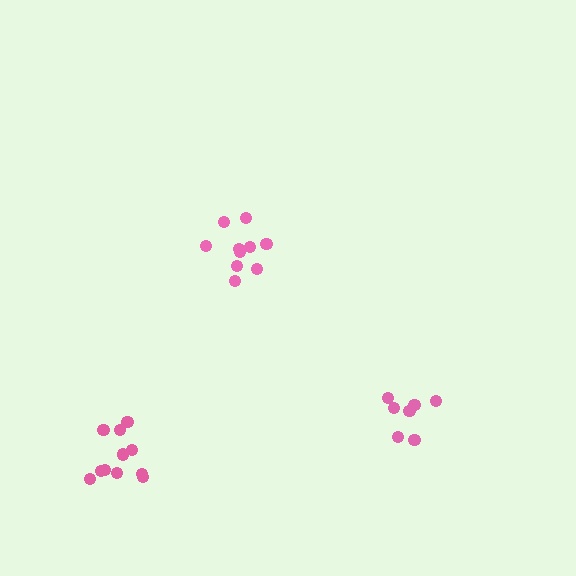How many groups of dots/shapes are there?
There are 3 groups.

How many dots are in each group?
Group 1: 11 dots, Group 2: 7 dots, Group 3: 10 dots (28 total).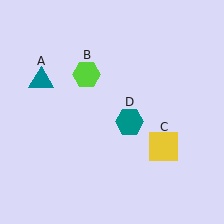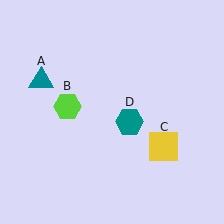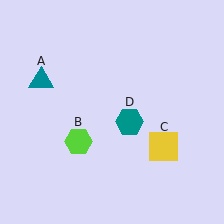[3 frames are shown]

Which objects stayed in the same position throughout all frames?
Teal triangle (object A) and yellow square (object C) and teal hexagon (object D) remained stationary.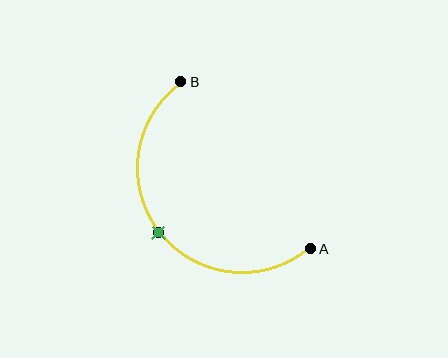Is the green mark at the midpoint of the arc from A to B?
Yes. The green mark lies on the arc at equal arc-length from both A and B — it is the arc midpoint.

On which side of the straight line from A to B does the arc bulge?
The arc bulges below and to the left of the straight line connecting A and B.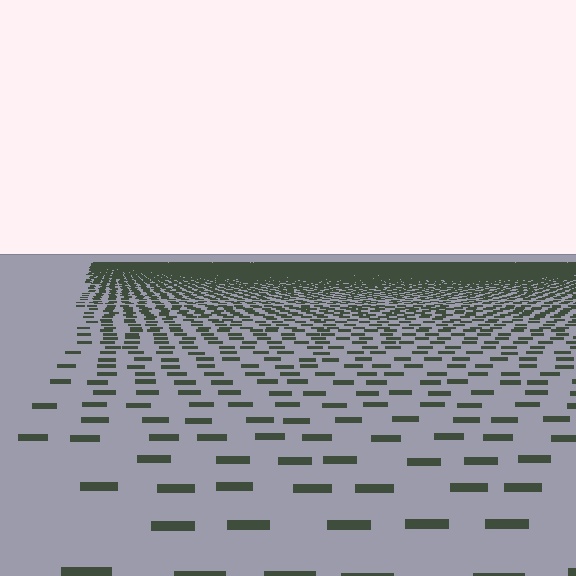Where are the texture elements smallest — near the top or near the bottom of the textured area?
Near the top.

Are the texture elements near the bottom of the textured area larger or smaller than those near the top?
Larger. Near the bottom, elements are closer to the viewer and appear at a bigger on-screen size.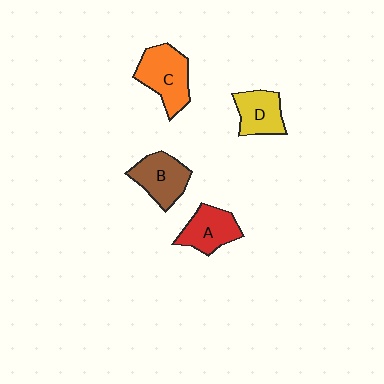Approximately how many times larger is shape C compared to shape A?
Approximately 1.3 times.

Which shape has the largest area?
Shape C (orange).